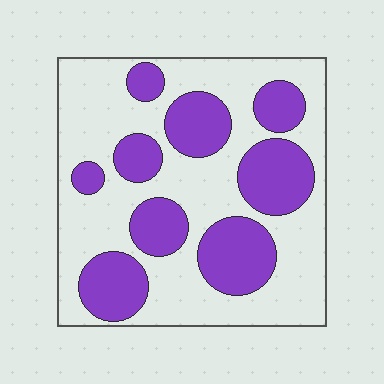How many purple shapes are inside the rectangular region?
9.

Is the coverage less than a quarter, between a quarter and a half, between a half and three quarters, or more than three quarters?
Between a quarter and a half.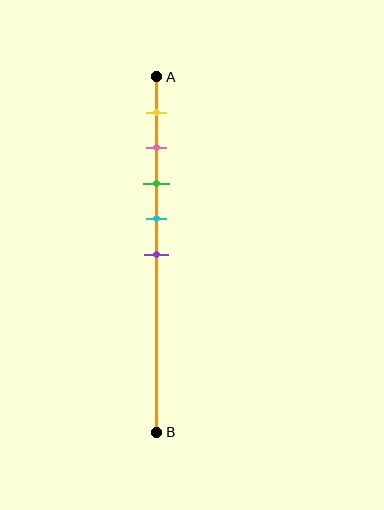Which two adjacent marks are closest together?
The pink and green marks are the closest adjacent pair.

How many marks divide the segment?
There are 5 marks dividing the segment.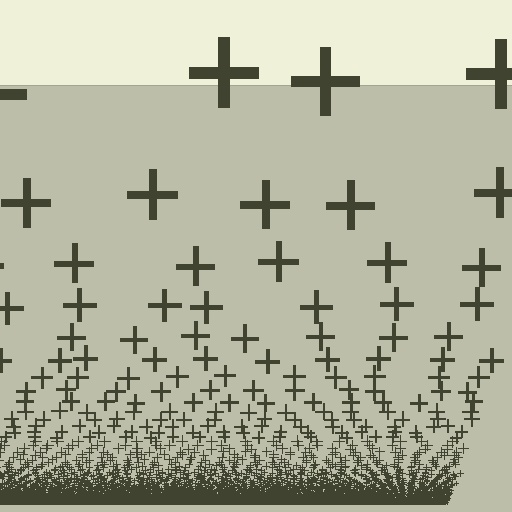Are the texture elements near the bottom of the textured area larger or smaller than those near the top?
Smaller. The gradient is inverted — elements near the bottom are smaller and denser.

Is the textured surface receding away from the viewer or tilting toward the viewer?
The surface appears to tilt toward the viewer. Texture elements get larger and sparser toward the top.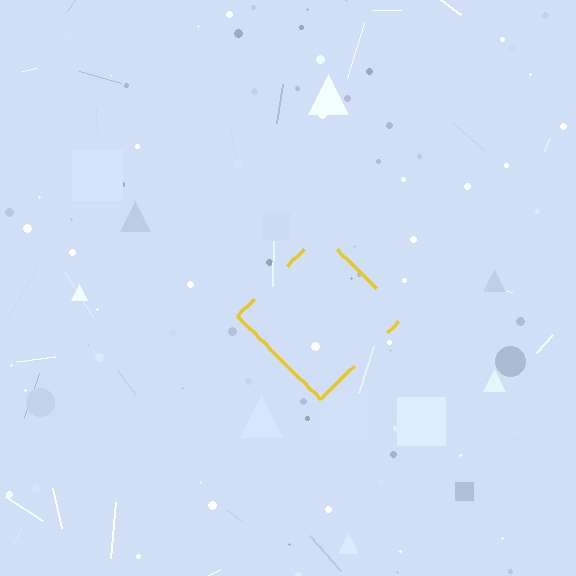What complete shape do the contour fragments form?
The contour fragments form a diamond.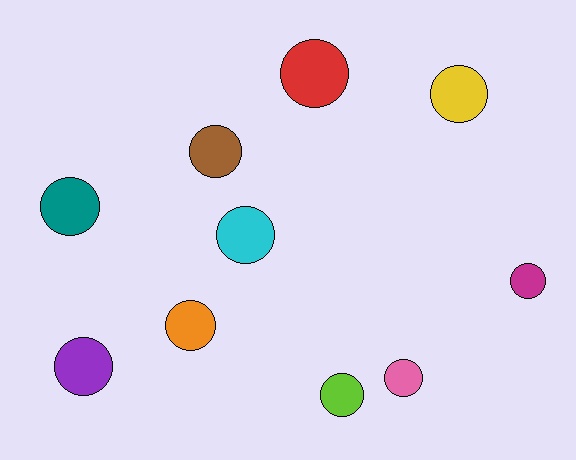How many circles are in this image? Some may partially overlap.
There are 10 circles.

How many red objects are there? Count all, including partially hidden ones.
There is 1 red object.